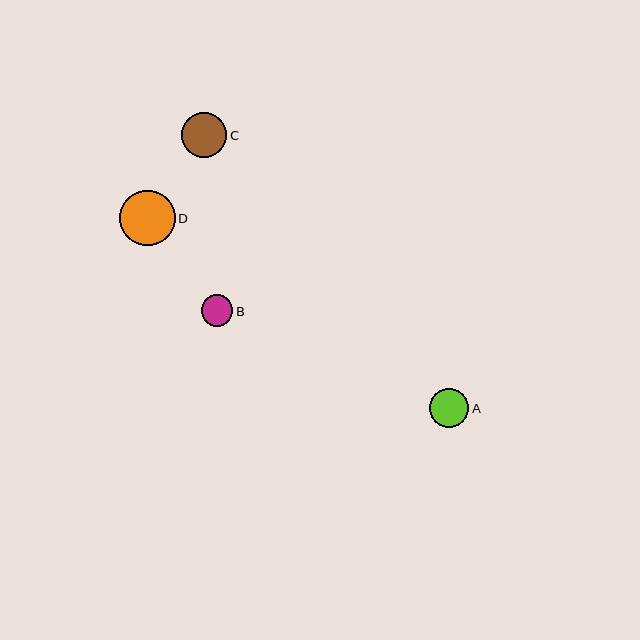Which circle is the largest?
Circle D is the largest with a size of approximately 56 pixels.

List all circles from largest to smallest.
From largest to smallest: D, C, A, B.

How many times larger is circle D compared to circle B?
Circle D is approximately 1.8 times the size of circle B.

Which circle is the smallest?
Circle B is the smallest with a size of approximately 32 pixels.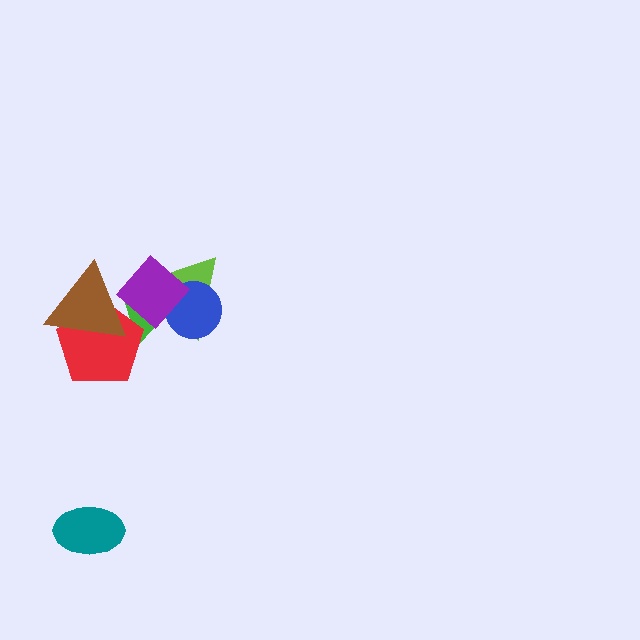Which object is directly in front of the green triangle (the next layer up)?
The lime triangle is directly in front of the green triangle.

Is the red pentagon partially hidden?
Yes, it is partially covered by another shape.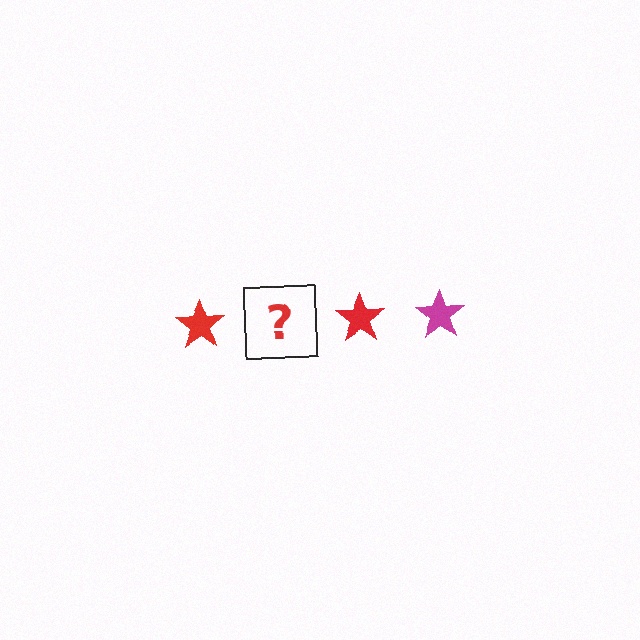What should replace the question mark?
The question mark should be replaced with a magenta star.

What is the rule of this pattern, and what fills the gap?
The rule is that the pattern cycles through red, magenta stars. The gap should be filled with a magenta star.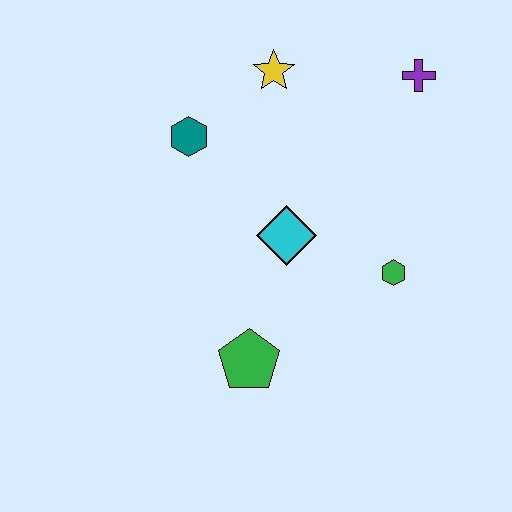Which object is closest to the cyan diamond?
The green hexagon is closest to the cyan diamond.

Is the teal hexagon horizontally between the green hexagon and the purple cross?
No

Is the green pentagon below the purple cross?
Yes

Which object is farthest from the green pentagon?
The purple cross is farthest from the green pentagon.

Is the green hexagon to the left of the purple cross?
Yes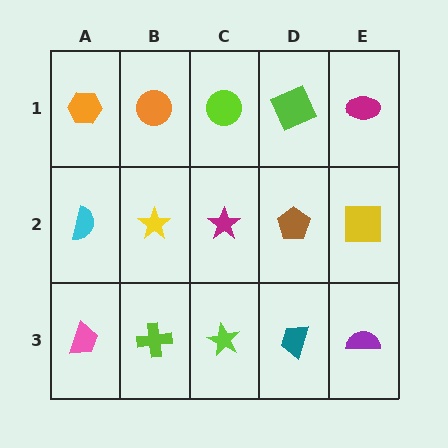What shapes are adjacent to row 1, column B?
A yellow star (row 2, column B), an orange hexagon (row 1, column A), a lime circle (row 1, column C).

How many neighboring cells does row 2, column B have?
4.